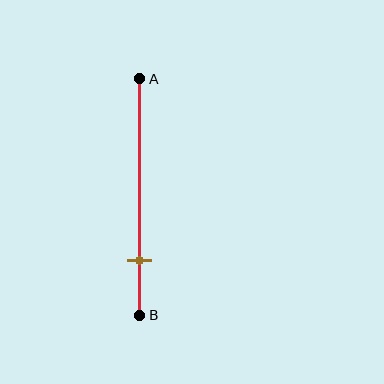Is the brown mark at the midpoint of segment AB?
No, the mark is at about 75% from A, not at the 50% midpoint.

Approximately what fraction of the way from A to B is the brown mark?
The brown mark is approximately 75% of the way from A to B.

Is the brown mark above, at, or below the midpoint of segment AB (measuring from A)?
The brown mark is below the midpoint of segment AB.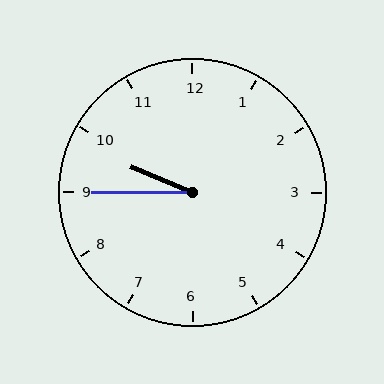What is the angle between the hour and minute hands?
Approximately 22 degrees.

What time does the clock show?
9:45.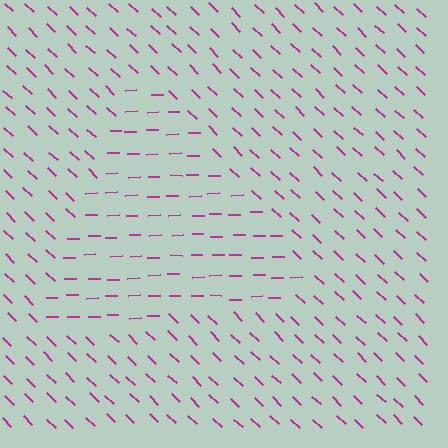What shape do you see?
I see a triangle.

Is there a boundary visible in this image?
Yes, there is a texture boundary formed by a change in line orientation.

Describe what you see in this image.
The image is filled with small magenta line segments. A triangle region in the image has lines oriented differently from the surrounding lines, creating a visible texture boundary.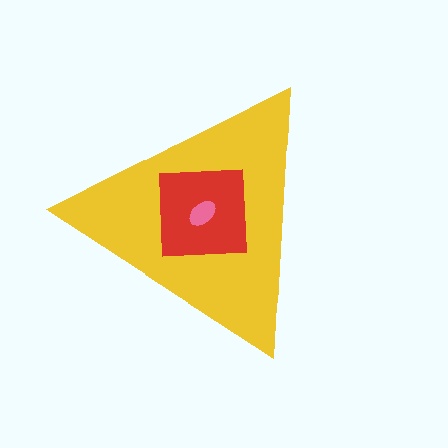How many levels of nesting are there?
3.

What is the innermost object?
The pink ellipse.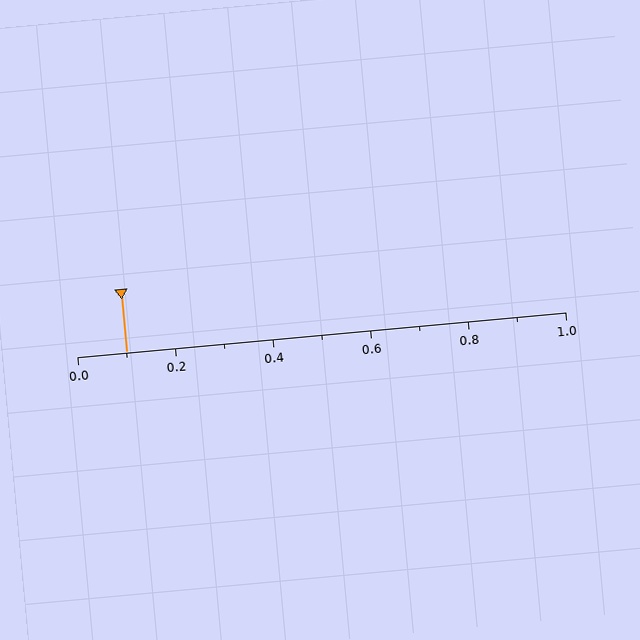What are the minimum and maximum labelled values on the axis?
The axis runs from 0.0 to 1.0.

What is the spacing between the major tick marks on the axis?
The major ticks are spaced 0.2 apart.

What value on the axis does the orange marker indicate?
The marker indicates approximately 0.1.